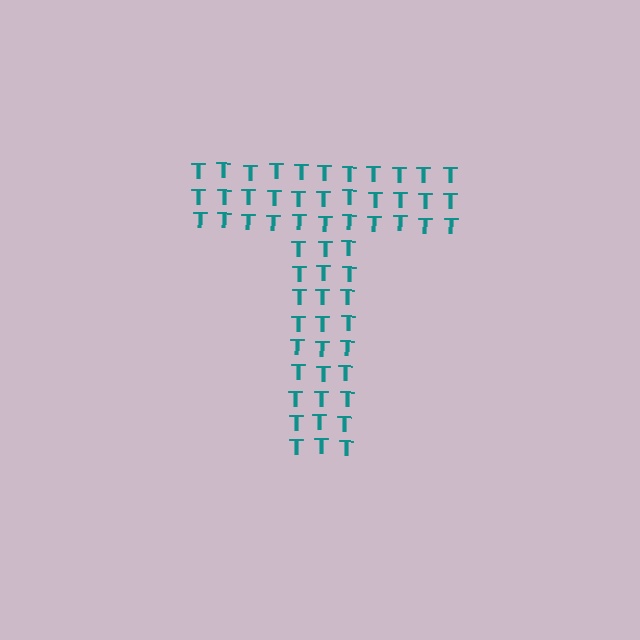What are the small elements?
The small elements are letter T's.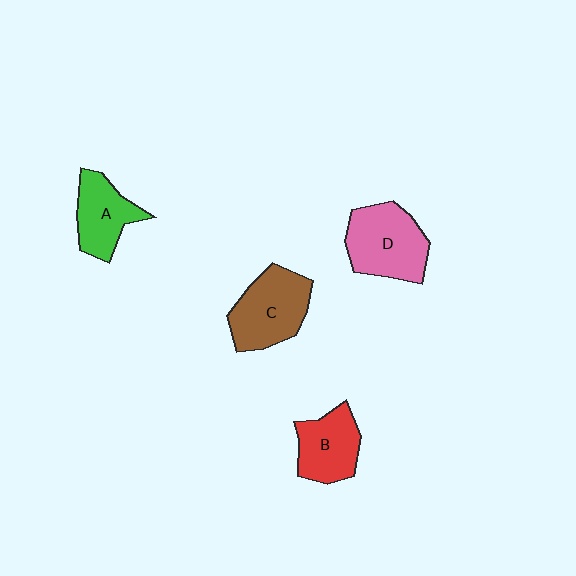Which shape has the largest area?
Shape D (pink).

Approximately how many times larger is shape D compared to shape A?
Approximately 1.4 times.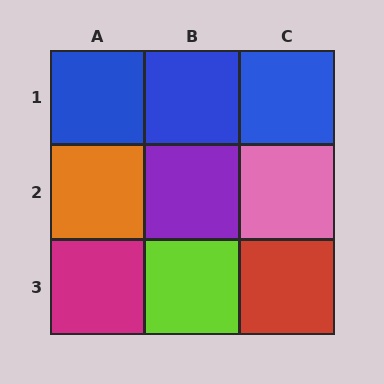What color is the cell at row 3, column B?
Lime.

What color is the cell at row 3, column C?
Red.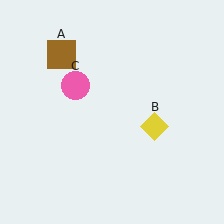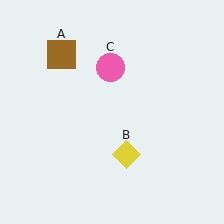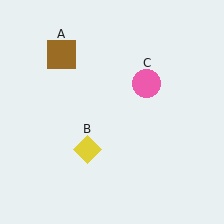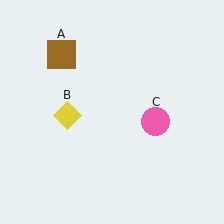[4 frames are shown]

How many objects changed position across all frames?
2 objects changed position: yellow diamond (object B), pink circle (object C).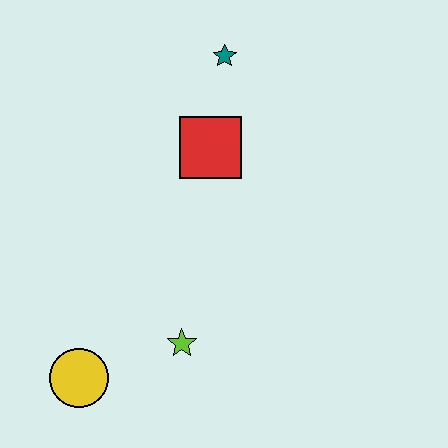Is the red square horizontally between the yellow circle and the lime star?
No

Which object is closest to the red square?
The teal star is closest to the red square.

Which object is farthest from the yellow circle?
The teal star is farthest from the yellow circle.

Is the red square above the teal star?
No